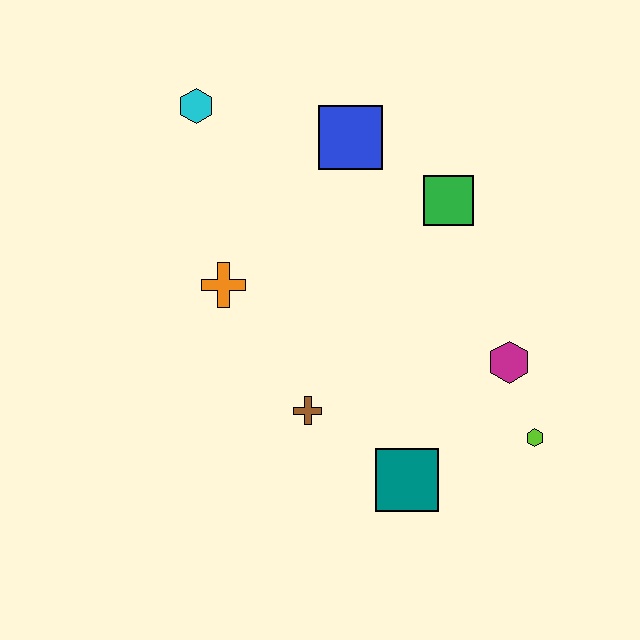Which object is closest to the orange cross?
The brown cross is closest to the orange cross.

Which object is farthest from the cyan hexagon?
The lime hexagon is farthest from the cyan hexagon.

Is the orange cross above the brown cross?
Yes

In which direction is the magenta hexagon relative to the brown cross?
The magenta hexagon is to the right of the brown cross.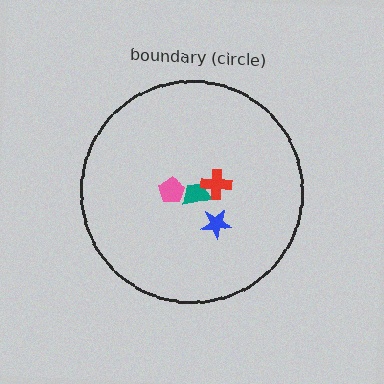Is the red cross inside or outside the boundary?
Inside.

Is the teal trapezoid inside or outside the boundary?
Inside.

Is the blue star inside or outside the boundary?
Inside.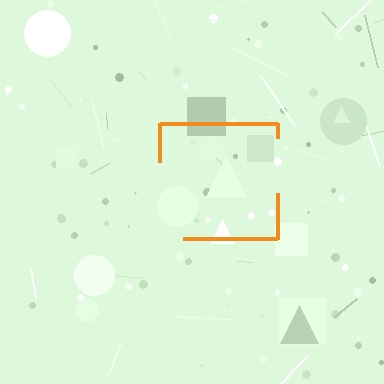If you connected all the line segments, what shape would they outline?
They would outline a square.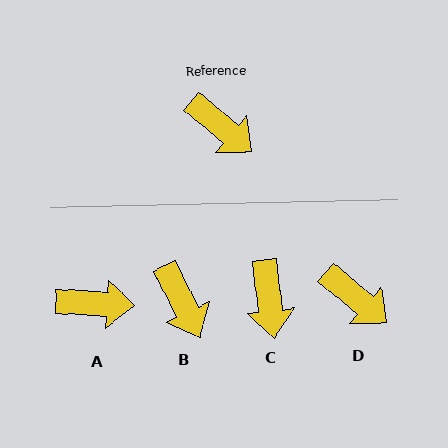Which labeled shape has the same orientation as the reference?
D.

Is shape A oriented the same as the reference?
No, it is off by about 36 degrees.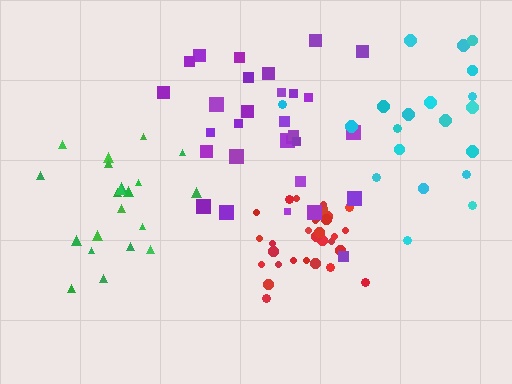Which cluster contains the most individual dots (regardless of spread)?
Red (32).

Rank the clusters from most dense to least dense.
red, green, purple, cyan.